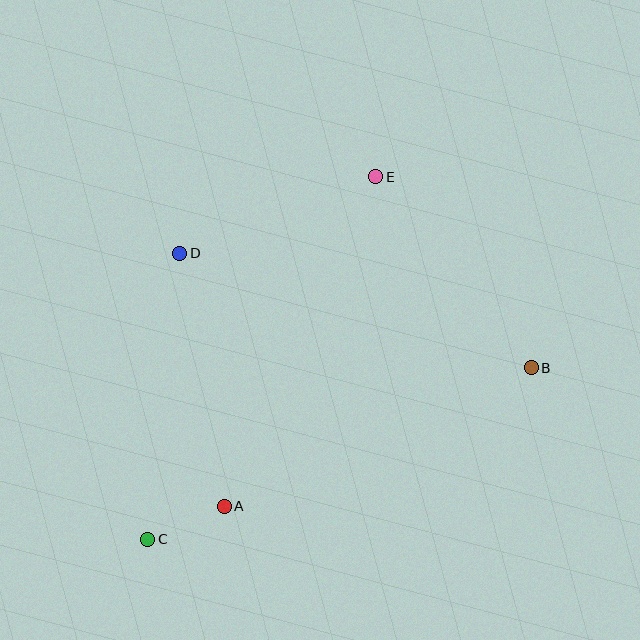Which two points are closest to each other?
Points A and C are closest to each other.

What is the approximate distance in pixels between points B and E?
The distance between B and E is approximately 247 pixels.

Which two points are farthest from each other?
Points C and E are farthest from each other.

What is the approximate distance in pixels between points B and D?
The distance between B and D is approximately 370 pixels.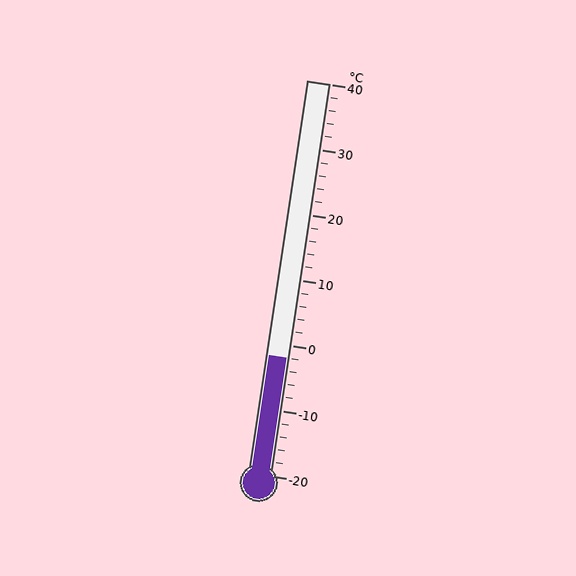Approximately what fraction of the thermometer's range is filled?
The thermometer is filled to approximately 30% of its range.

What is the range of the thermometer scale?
The thermometer scale ranges from -20°C to 40°C.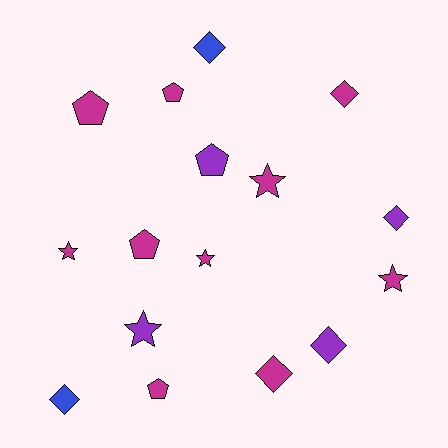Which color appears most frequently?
Magenta, with 10 objects.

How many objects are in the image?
There are 16 objects.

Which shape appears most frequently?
Diamond, with 6 objects.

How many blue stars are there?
There are no blue stars.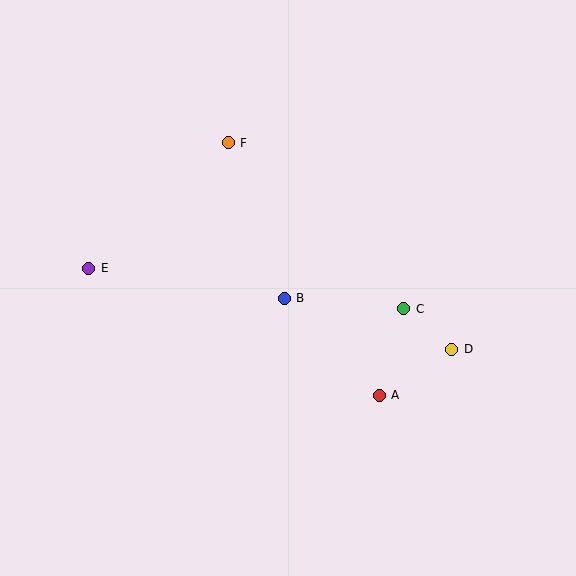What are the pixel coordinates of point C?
Point C is at (404, 309).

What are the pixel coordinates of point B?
Point B is at (284, 298).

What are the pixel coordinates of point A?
Point A is at (379, 395).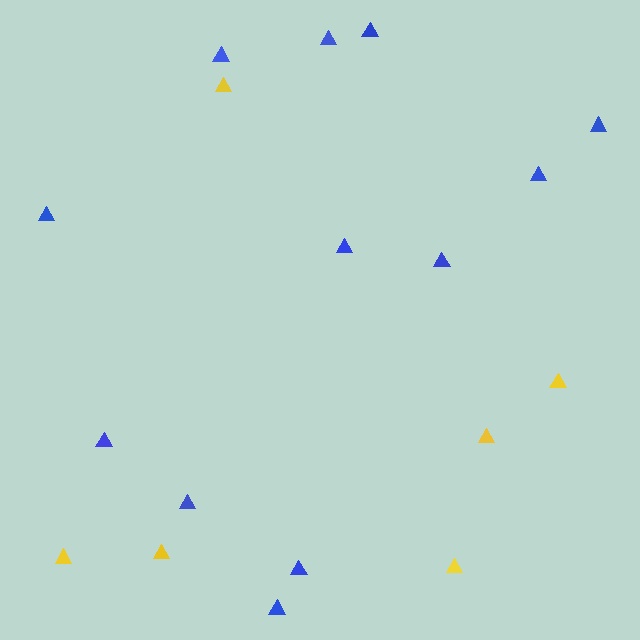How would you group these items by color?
There are 2 groups: one group of blue triangles (12) and one group of yellow triangles (6).